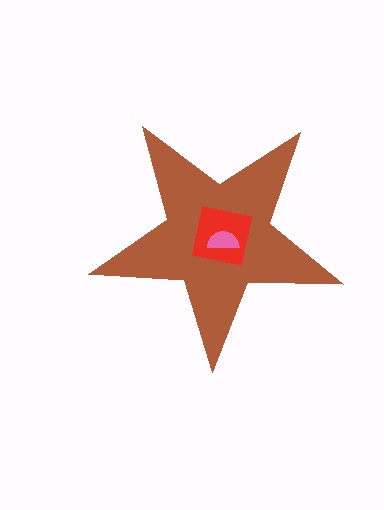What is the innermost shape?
The pink semicircle.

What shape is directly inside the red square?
The pink semicircle.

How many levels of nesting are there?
3.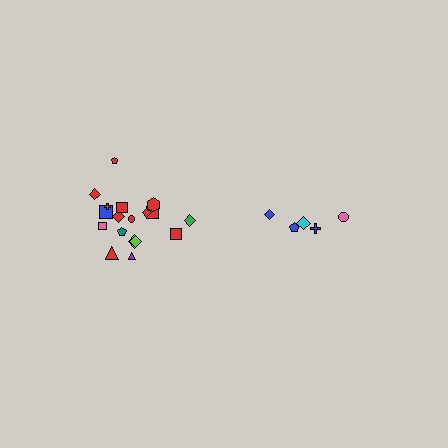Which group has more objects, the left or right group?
The left group.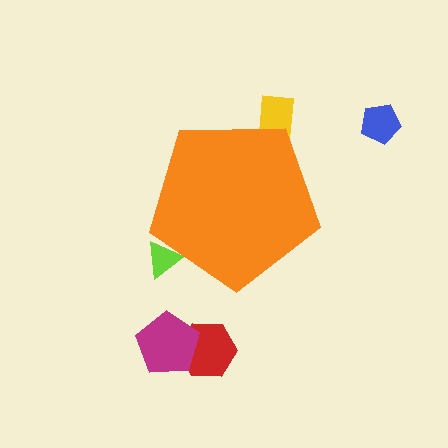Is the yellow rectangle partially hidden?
Yes, the yellow rectangle is partially hidden behind the orange pentagon.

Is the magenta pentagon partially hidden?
No, the magenta pentagon is fully visible.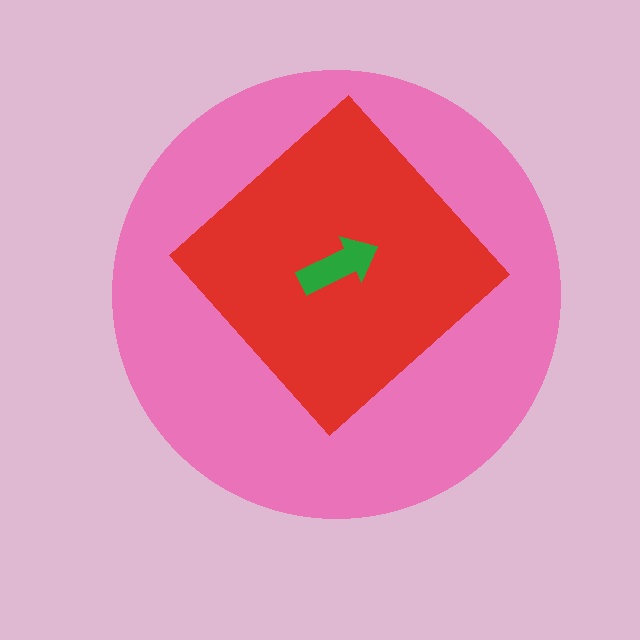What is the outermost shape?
The pink circle.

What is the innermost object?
The green arrow.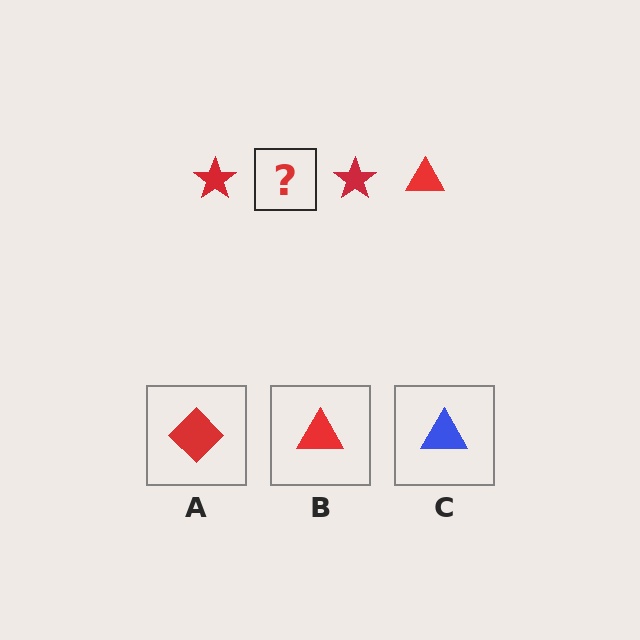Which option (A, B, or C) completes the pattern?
B.